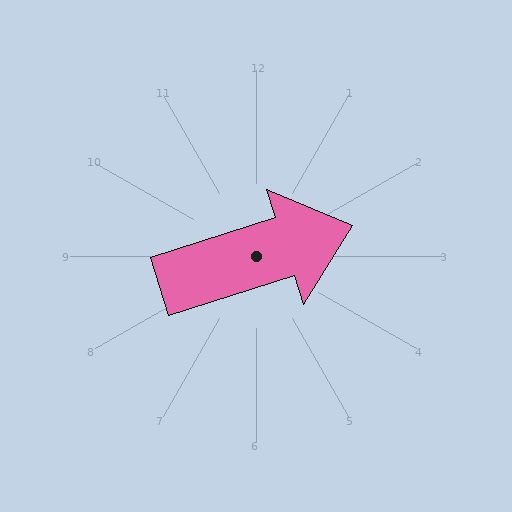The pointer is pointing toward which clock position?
Roughly 2 o'clock.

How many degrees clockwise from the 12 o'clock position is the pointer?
Approximately 72 degrees.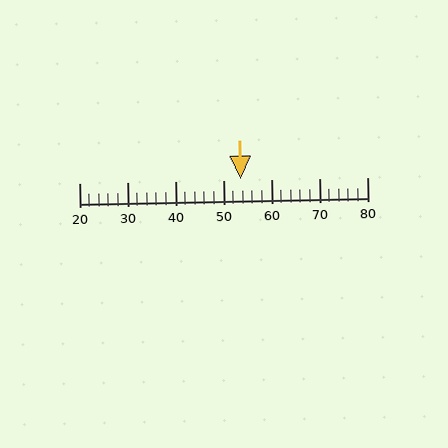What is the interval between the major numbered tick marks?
The major tick marks are spaced 10 units apart.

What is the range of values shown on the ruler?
The ruler shows values from 20 to 80.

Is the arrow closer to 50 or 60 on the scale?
The arrow is closer to 50.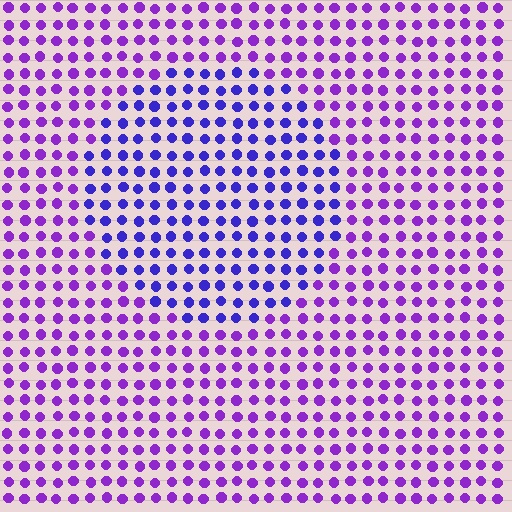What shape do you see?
I see a circle.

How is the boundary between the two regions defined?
The boundary is defined purely by a slight shift in hue (about 32 degrees). Spacing, size, and orientation are identical on both sides.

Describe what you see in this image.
The image is filled with small purple elements in a uniform arrangement. A circle-shaped region is visible where the elements are tinted to a slightly different hue, forming a subtle color boundary.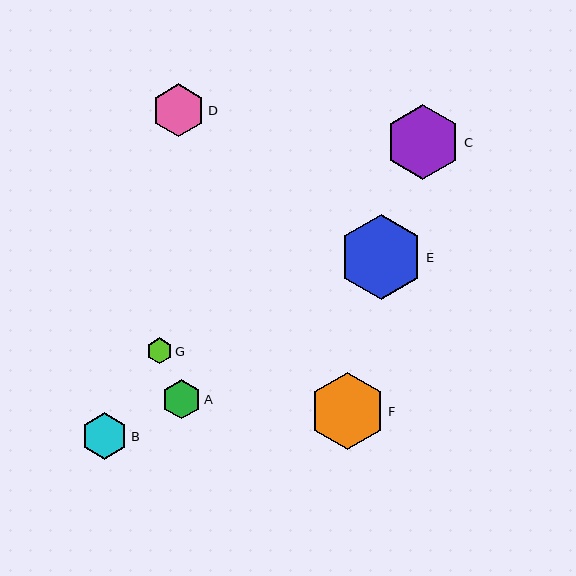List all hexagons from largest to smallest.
From largest to smallest: E, F, C, D, B, A, G.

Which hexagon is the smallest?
Hexagon G is the smallest with a size of approximately 26 pixels.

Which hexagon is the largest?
Hexagon E is the largest with a size of approximately 85 pixels.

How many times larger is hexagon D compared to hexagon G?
Hexagon D is approximately 2.0 times the size of hexagon G.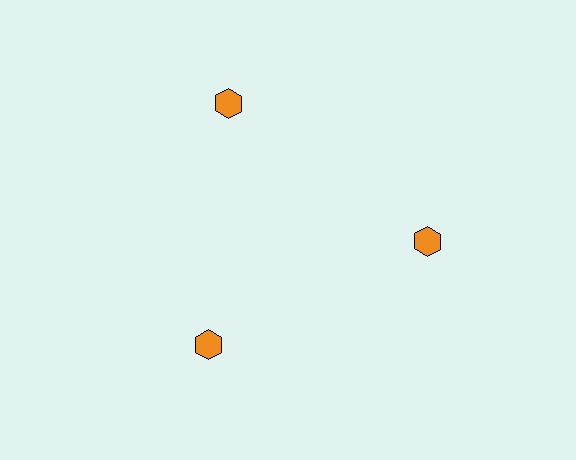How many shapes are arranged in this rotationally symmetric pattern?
There are 3 shapes, arranged in 3 groups of 1.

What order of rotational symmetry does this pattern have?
This pattern has 3-fold rotational symmetry.